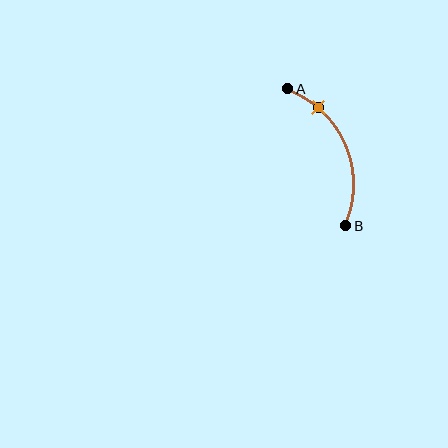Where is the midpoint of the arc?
The arc midpoint is the point on the curve farthest from the straight line joining A and B. It sits to the right of that line.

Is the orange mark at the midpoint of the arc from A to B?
No. The orange mark lies on the arc but is closer to endpoint A. The arc midpoint would be at the point on the curve equidistant along the arc from both A and B.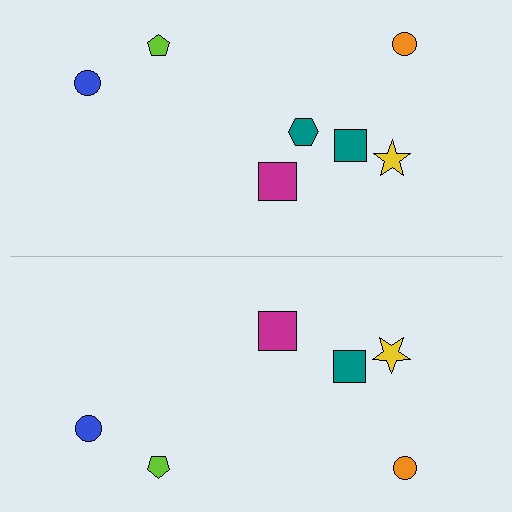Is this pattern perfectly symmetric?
No, the pattern is not perfectly symmetric. A teal hexagon is missing from the bottom side.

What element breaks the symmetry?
A teal hexagon is missing from the bottom side.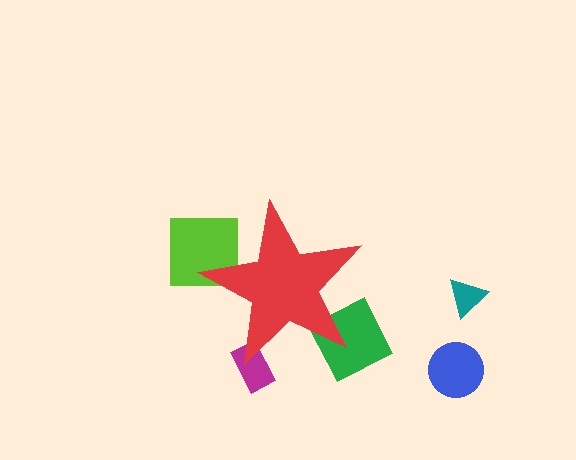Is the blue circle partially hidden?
No, the blue circle is fully visible.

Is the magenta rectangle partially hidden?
Yes, the magenta rectangle is partially hidden behind the red star.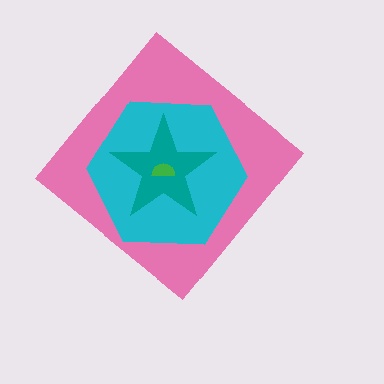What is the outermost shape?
The pink diamond.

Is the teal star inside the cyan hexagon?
Yes.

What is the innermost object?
The green semicircle.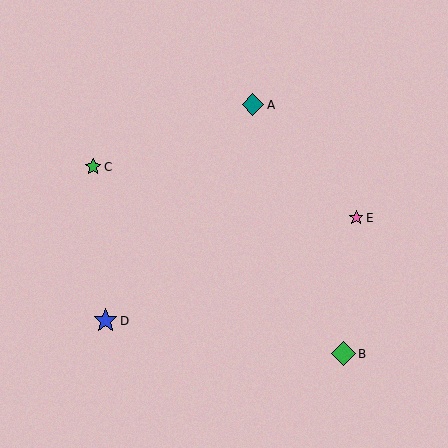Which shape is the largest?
The green diamond (labeled B) is the largest.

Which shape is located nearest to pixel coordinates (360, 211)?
The pink star (labeled E) at (356, 218) is nearest to that location.